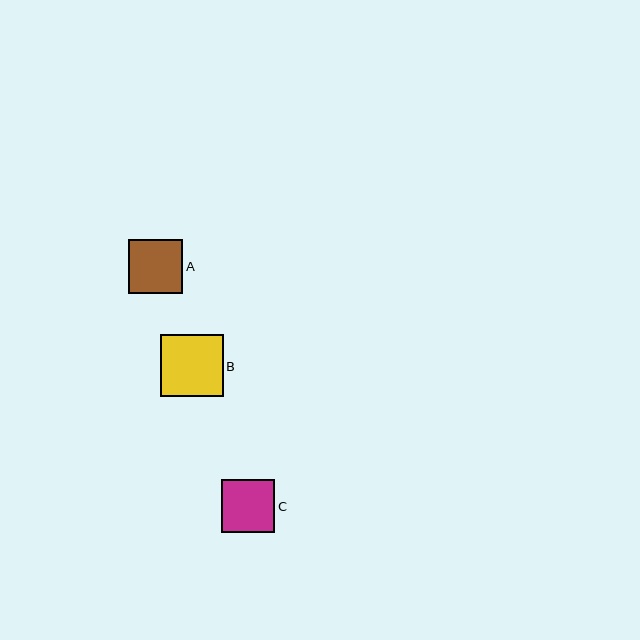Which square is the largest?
Square B is the largest with a size of approximately 63 pixels.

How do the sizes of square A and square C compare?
Square A and square C are approximately the same size.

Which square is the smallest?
Square C is the smallest with a size of approximately 54 pixels.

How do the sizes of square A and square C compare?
Square A and square C are approximately the same size.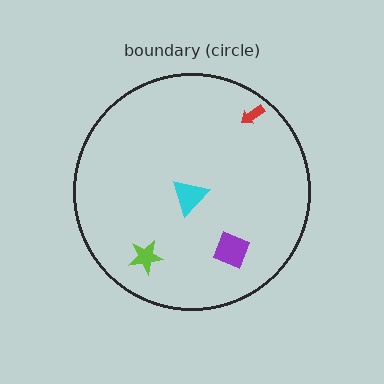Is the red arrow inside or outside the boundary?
Inside.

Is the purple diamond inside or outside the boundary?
Inside.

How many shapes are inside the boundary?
4 inside, 0 outside.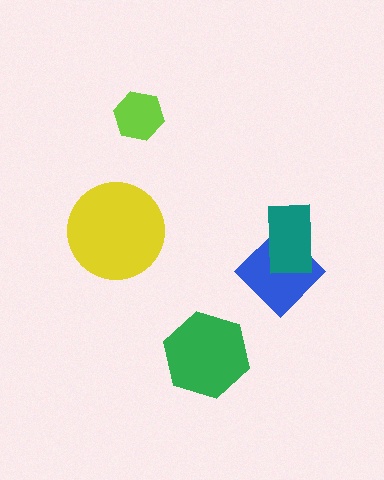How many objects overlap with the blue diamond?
1 object overlaps with the blue diamond.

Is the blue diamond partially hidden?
Yes, it is partially covered by another shape.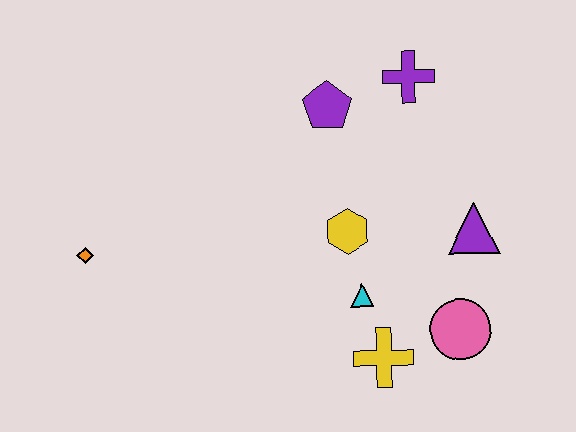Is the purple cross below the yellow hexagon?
No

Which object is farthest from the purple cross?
The orange diamond is farthest from the purple cross.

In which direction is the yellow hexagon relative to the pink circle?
The yellow hexagon is to the left of the pink circle.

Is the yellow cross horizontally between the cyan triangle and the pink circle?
Yes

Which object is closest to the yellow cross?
The cyan triangle is closest to the yellow cross.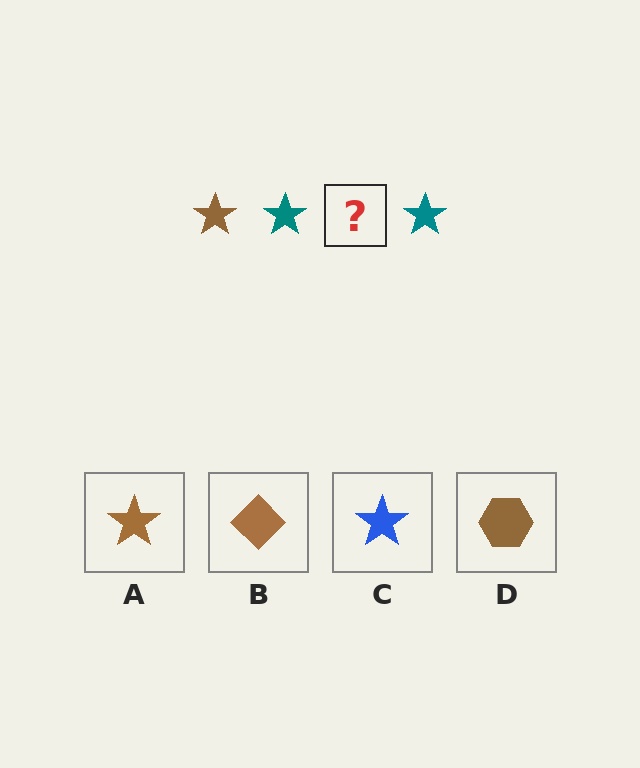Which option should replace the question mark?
Option A.